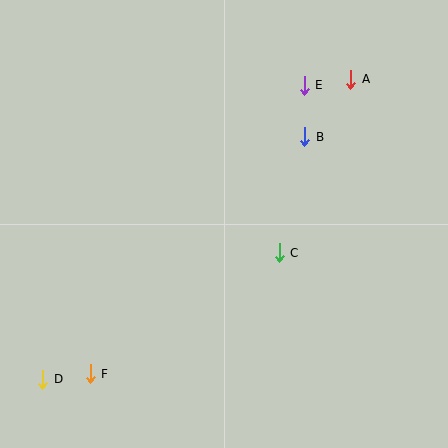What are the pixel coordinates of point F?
Point F is at (90, 374).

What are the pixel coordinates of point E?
Point E is at (304, 85).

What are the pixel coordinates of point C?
Point C is at (279, 253).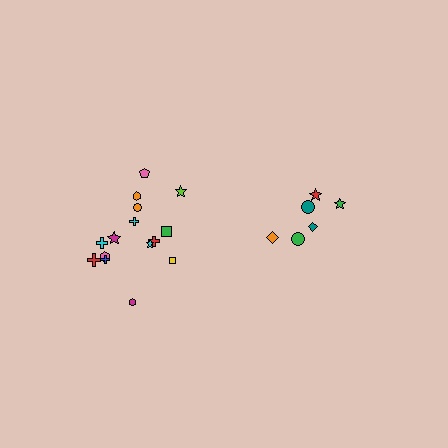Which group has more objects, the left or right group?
The left group.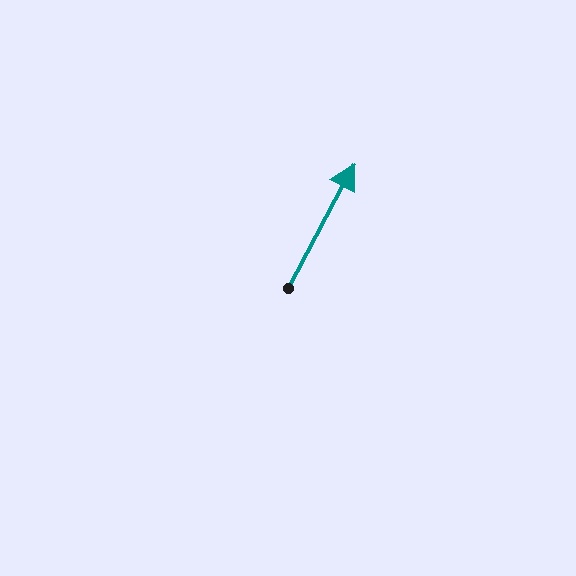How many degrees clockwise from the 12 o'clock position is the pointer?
Approximately 28 degrees.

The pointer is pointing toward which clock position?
Roughly 1 o'clock.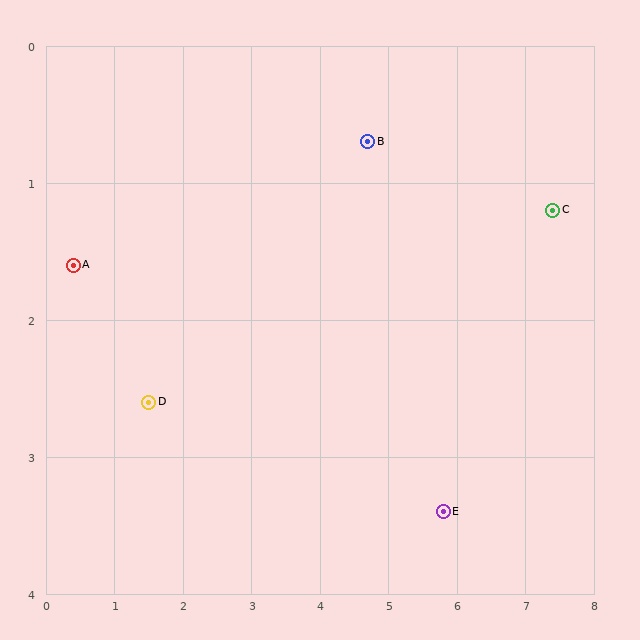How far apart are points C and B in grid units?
Points C and B are about 2.7 grid units apart.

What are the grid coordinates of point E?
Point E is at approximately (5.8, 3.4).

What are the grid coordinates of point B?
Point B is at approximately (4.7, 0.7).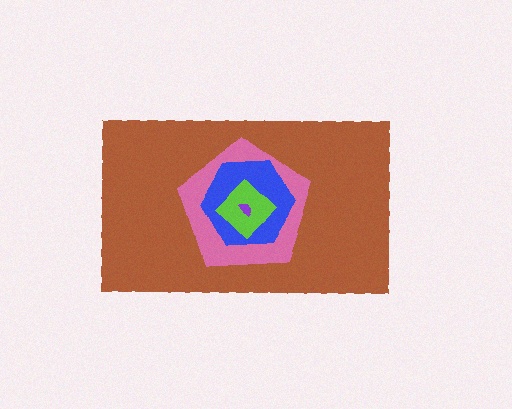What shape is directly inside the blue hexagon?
The lime diamond.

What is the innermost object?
The purple semicircle.